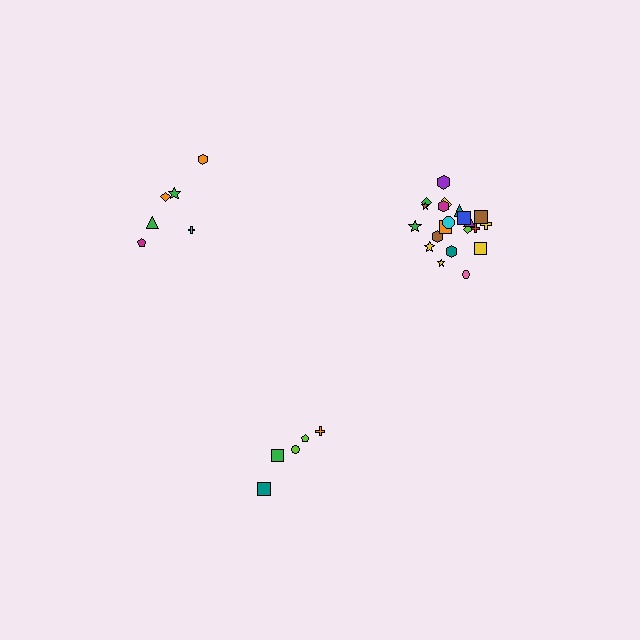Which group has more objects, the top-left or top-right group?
The top-right group.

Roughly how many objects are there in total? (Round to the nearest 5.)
Roughly 35 objects in total.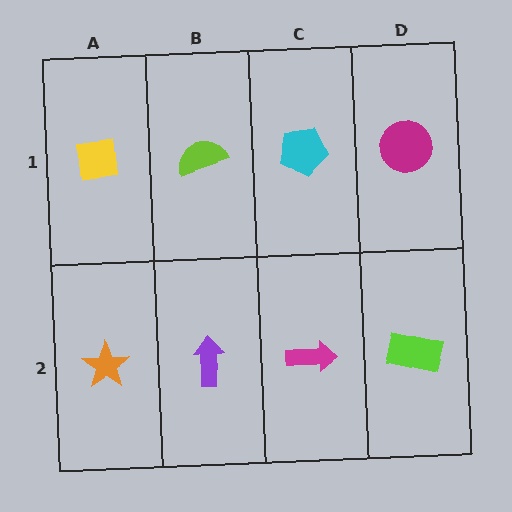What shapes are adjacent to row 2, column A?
A yellow square (row 1, column A), a purple arrow (row 2, column B).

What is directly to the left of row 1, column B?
A yellow square.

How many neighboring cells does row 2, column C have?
3.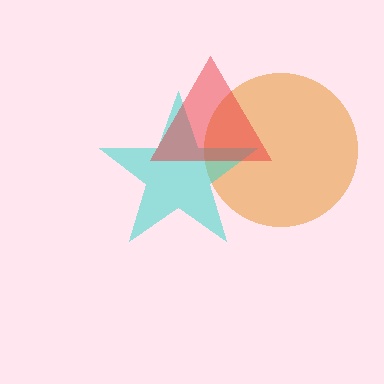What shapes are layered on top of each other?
The layered shapes are: an orange circle, a cyan star, a red triangle.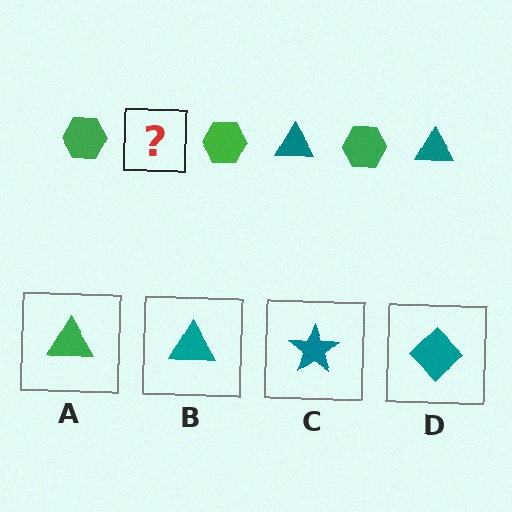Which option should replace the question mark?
Option B.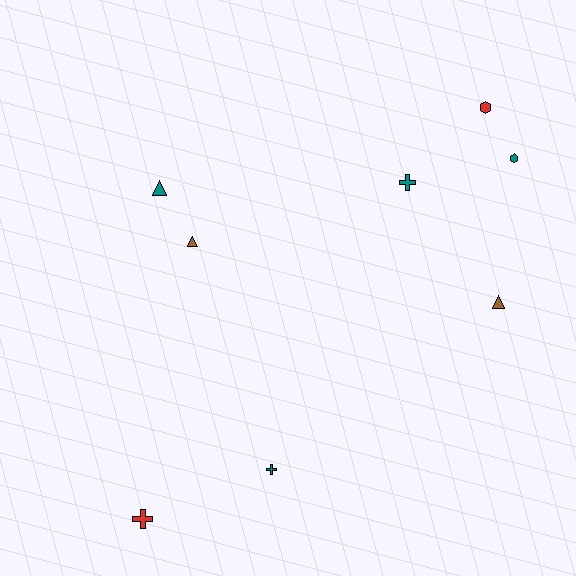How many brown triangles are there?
There are 2 brown triangles.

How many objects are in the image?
There are 8 objects.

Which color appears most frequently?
Teal, with 4 objects.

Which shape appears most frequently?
Cross, with 3 objects.